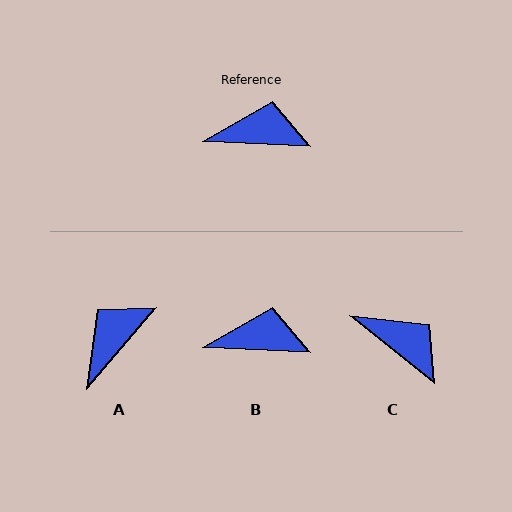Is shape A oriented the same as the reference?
No, it is off by about 52 degrees.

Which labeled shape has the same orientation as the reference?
B.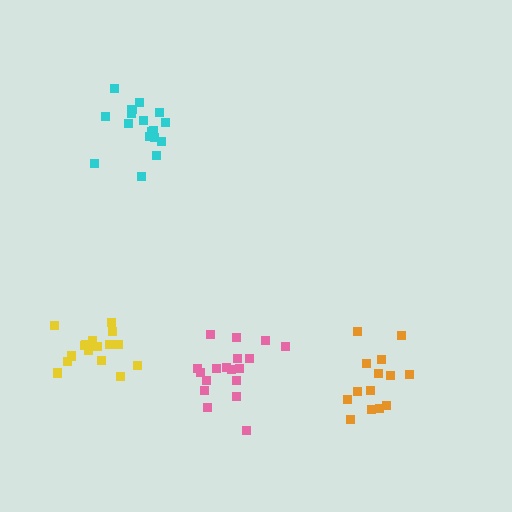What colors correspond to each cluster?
The clusters are colored: pink, orange, cyan, yellow.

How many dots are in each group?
Group 1: 18 dots, Group 2: 14 dots, Group 3: 20 dots, Group 4: 17 dots (69 total).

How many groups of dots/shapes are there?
There are 4 groups.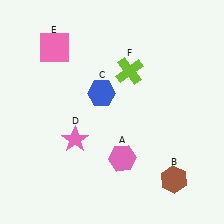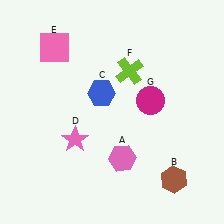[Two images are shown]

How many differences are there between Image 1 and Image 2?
There is 1 difference between the two images.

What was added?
A magenta circle (G) was added in Image 2.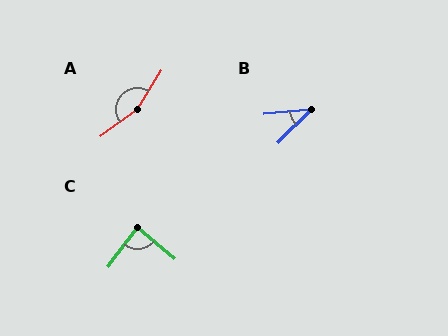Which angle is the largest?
A, at approximately 158 degrees.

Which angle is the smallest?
B, at approximately 40 degrees.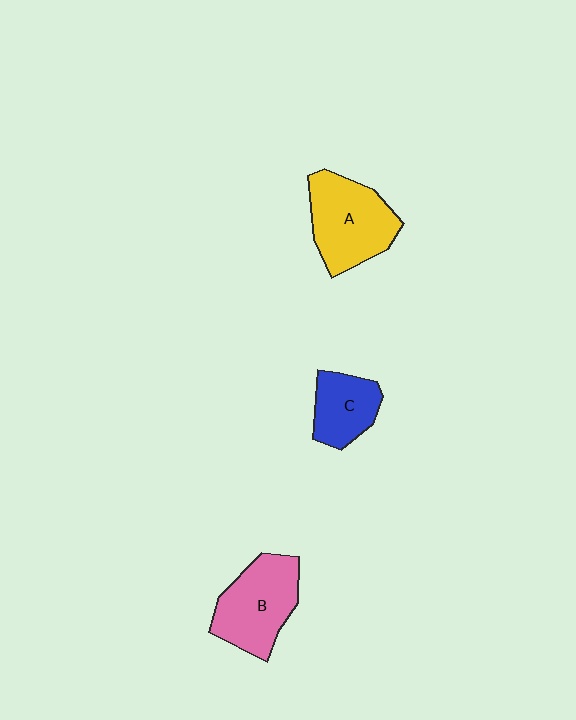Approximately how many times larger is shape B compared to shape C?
Approximately 1.5 times.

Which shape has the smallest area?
Shape C (blue).